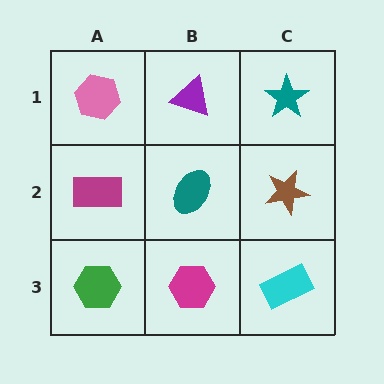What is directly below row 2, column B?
A magenta hexagon.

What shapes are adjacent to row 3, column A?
A magenta rectangle (row 2, column A), a magenta hexagon (row 3, column B).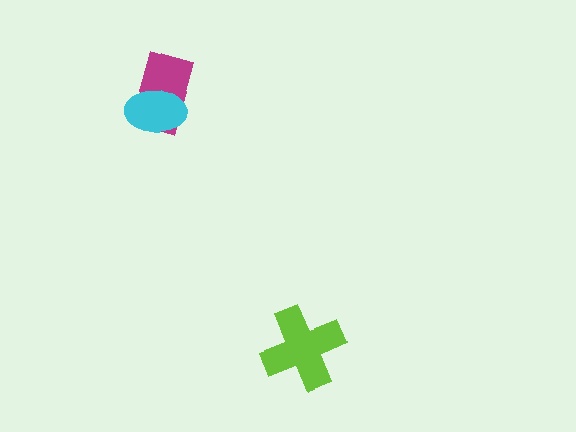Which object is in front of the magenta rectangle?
The cyan ellipse is in front of the magenta rectangle.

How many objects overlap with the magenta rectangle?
1 object overlaps with the magenta rectangle.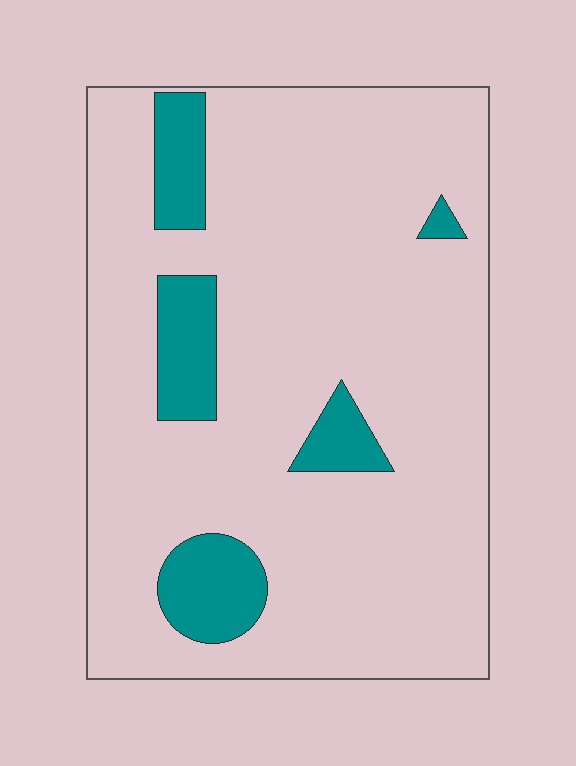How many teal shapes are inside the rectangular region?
5.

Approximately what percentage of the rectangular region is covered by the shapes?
Approximately 15%.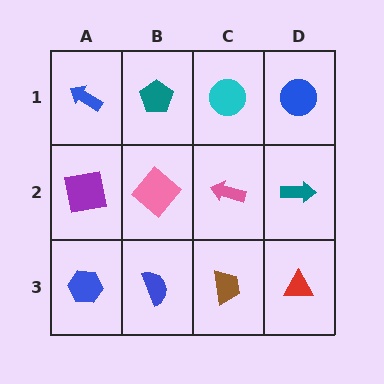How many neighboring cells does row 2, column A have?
3.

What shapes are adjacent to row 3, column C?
A pink arrow (row 2, column C), a blue semicircle (row 3, column B), a red triangle (row 3, column D).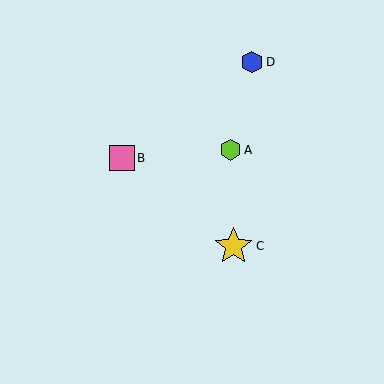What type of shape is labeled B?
Shape B is a pink square.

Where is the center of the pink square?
The center of the pink square is at (122, 158).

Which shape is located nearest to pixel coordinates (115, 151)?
The pink square (labeled B) at (122, 158) is nearest to that location.